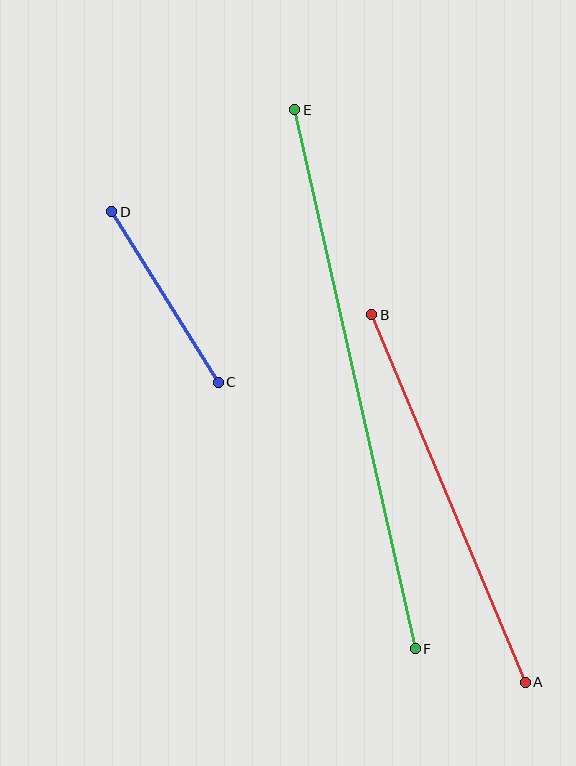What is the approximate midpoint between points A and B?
The midpoint is at approximately (448, 498) pixels.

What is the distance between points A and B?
The distance is approximately 398 pixels.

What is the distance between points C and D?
The distance is approximately 200 pixels.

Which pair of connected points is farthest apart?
Points E and F are farthest apart.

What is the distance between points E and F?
The distance is approximately 552 pixels.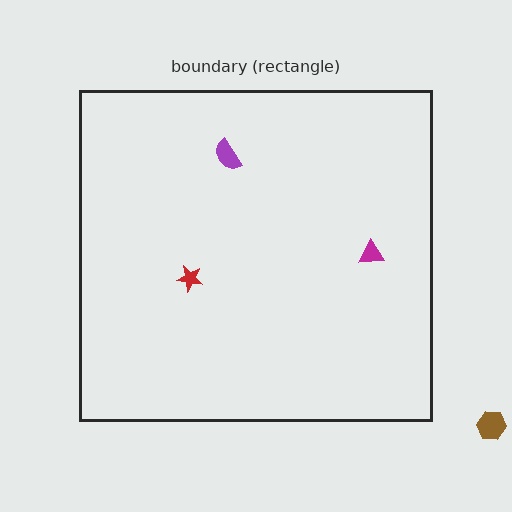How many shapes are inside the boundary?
3 inside, 1 outside.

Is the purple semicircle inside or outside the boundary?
Inside.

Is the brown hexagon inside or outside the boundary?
Outside.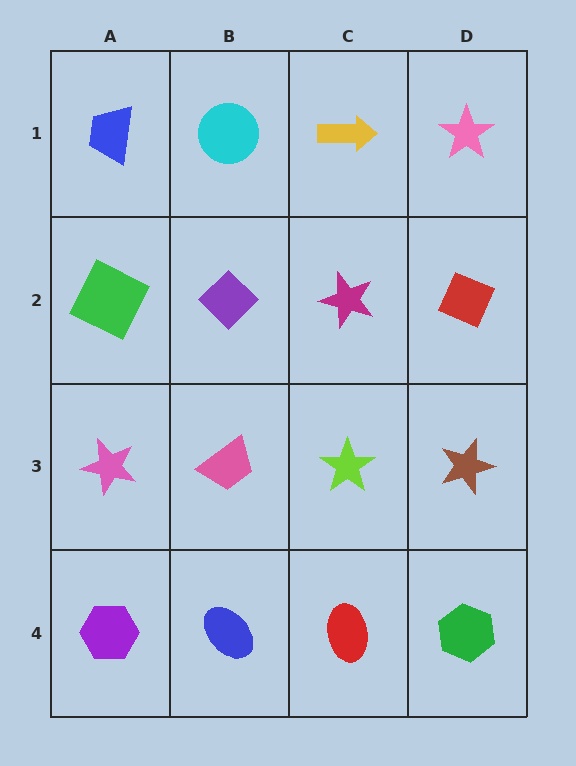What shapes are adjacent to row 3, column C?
A magenta star (row 2, column C), a red ellipse (row 4, column C), a pink trapezoid (row 3, column B), a brown star (row 3, column D).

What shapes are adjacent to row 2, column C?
A yellow arrow (row 1, column C), a lime star (row 3, column C), a purple diamond (row 2, column B), a red diamond (row 2, column D).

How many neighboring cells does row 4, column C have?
3.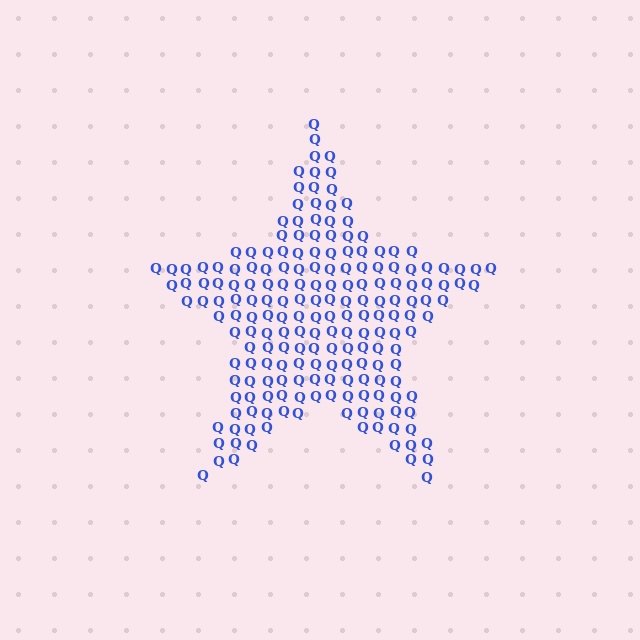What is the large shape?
The large shape is a star.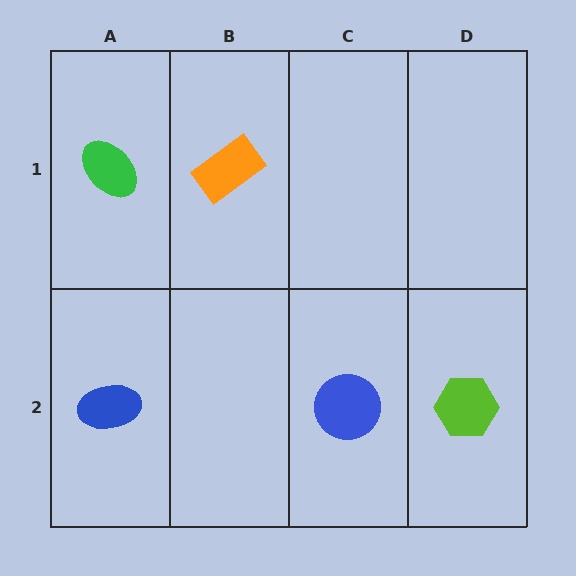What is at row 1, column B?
An orange rectangle.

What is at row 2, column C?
A blue circle.